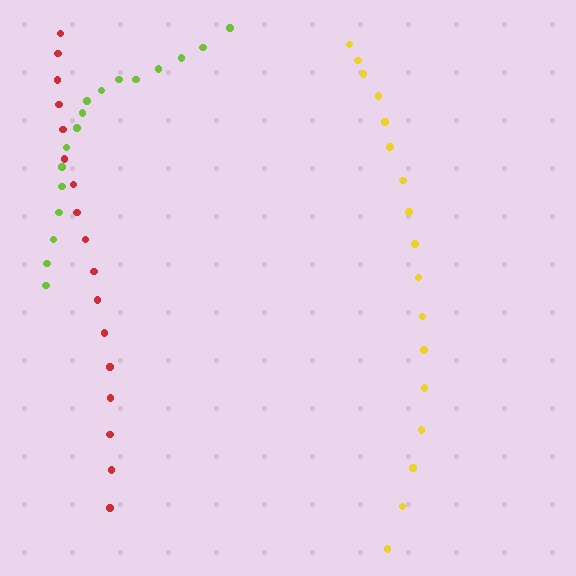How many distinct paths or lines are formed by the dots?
There are 3 distinct paths.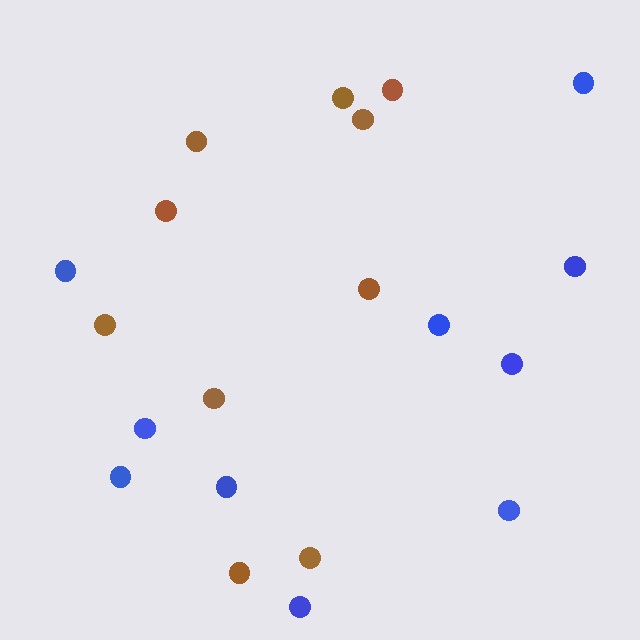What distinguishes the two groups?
There are 2 groups: one group of brown circles (10) and one group of blue circles (10).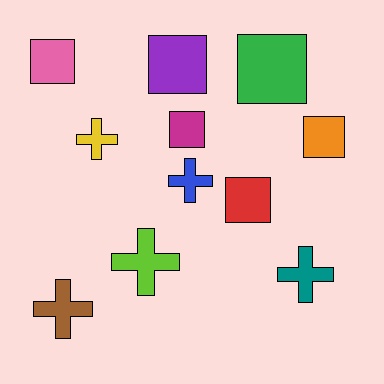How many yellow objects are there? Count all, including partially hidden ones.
There is 1 yellow object.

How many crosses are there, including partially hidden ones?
There are 5 crosses.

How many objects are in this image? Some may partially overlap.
There are 11 objects.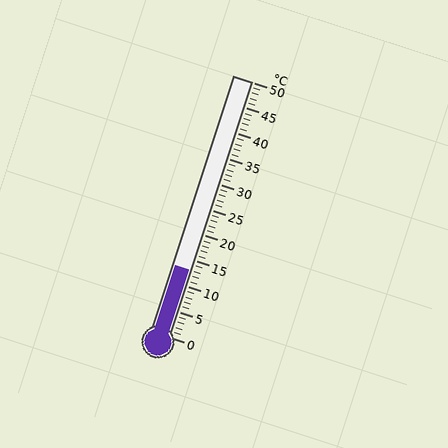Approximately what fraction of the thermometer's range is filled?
The thermometer is filled to approximately 25% of its range.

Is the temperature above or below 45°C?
The temperature is below 45°C.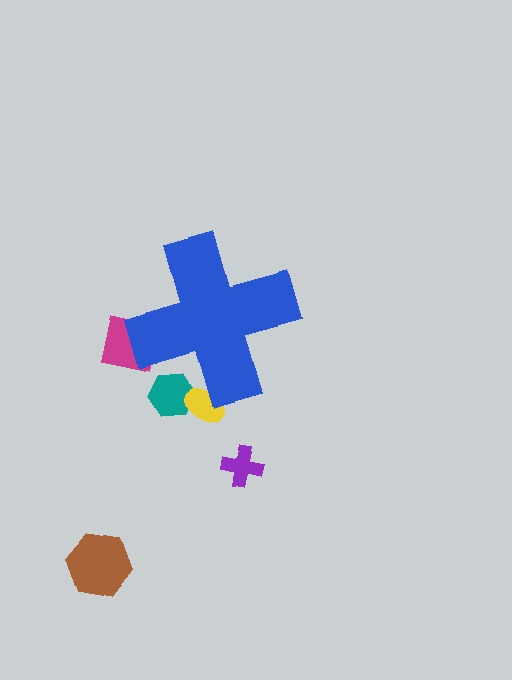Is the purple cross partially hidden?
No, the purple cross is fully visible.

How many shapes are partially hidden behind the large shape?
3 shapes are partially hidden.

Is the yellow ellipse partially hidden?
Yes, the yellow ellipse is partially hidden behind the blue cross.